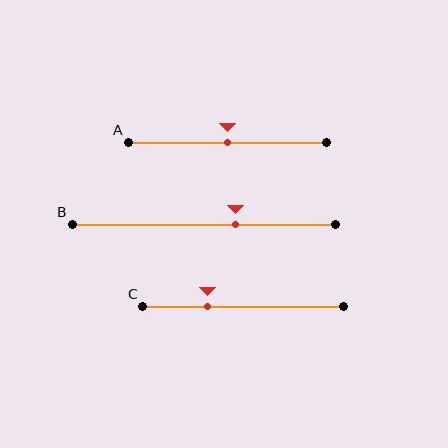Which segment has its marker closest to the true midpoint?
Segment A has its marker closest to the true midpoint.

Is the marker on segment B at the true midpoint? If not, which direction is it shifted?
No, the marker on segment B is shifted to the right by about 12% of the segment length.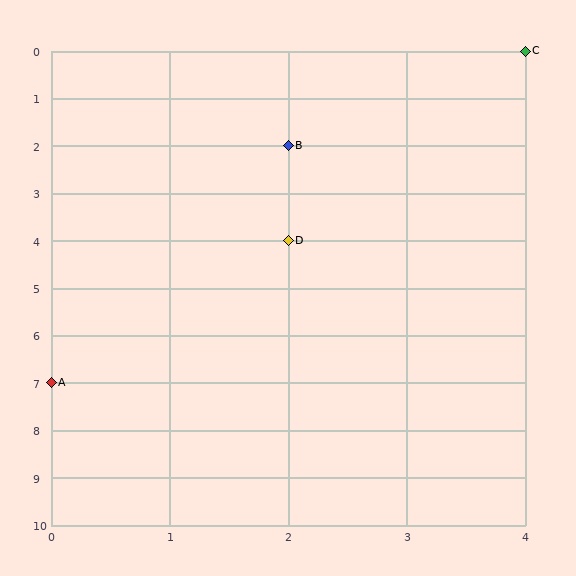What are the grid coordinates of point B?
Point B is at grid coordinates (2, 2).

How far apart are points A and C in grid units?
Points A and C are 4 columns and 7 rows apart (about 8.1 grid units diagonally).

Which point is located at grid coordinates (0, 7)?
Point A is at (0, 7).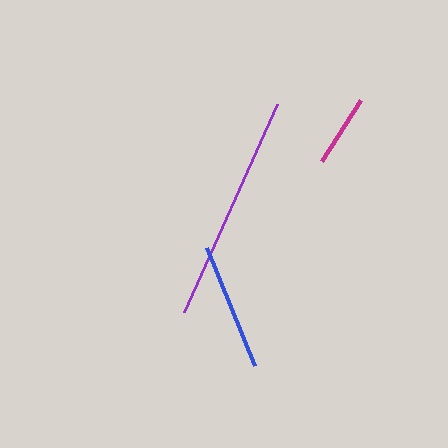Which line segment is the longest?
The purple line is the longest at approximately 227 pixels.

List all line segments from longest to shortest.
From longest to shortest: purple, blue, magenta.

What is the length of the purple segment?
The purple segment is approximately 227 pixels long.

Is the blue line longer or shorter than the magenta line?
The blue line is longer than the magenta line.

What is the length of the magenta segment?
The magenta segment is approximately 72 pixels long.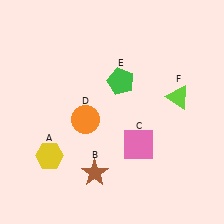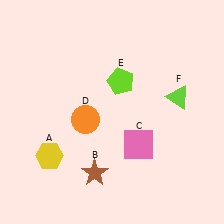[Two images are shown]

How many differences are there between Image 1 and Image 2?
There is 1 difference between the two images.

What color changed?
The pentagon (E) changed from green in Image 1 to lime in Image 2.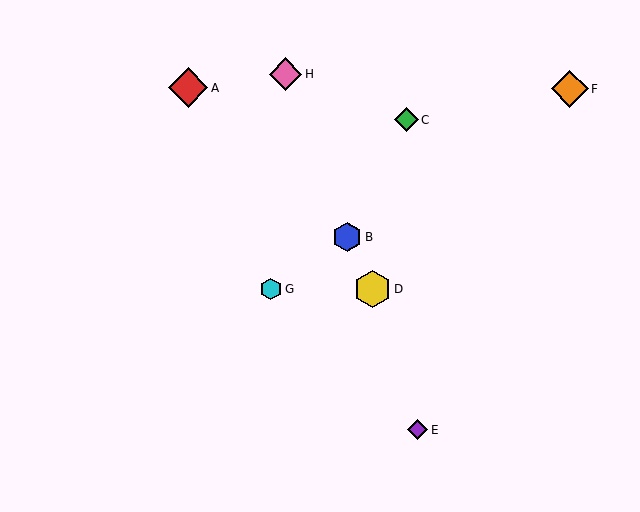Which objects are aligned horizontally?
Objects D, G are aligned horizontally.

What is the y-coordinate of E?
Object E is at y≈430.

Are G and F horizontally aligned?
No, G is at y≈289 and F is at y≈89.